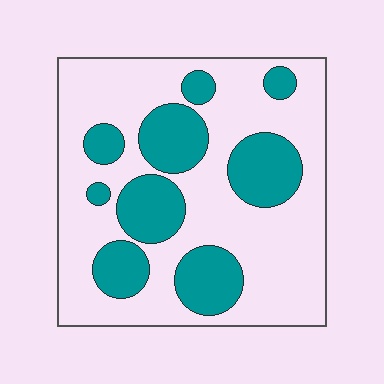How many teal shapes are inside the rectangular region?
9.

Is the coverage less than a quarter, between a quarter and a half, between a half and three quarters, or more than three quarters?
Between a quarter and a half.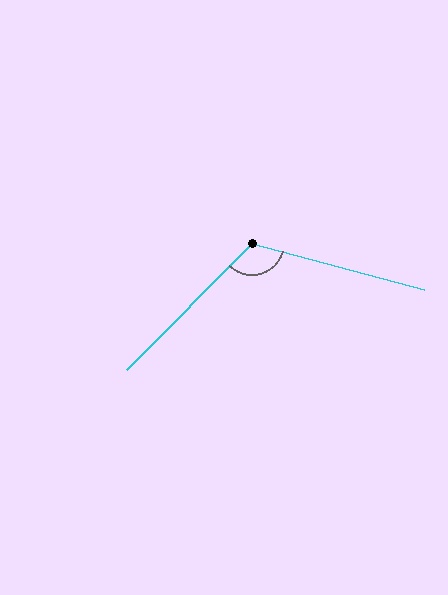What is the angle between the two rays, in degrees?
Approximately 120 degrees.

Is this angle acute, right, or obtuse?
It is obtuse.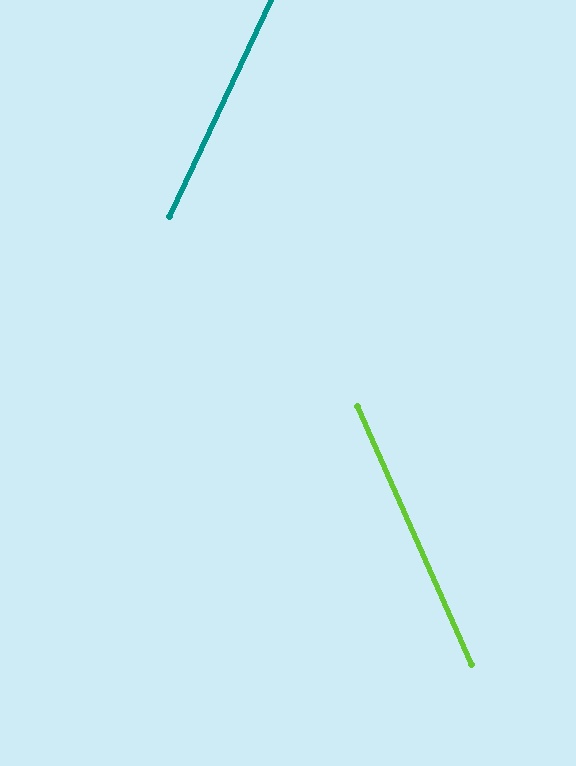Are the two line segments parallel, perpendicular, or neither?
Neither parallel nor perpendicular — they differ by about 49°.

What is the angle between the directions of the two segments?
Approximately 49 degrees.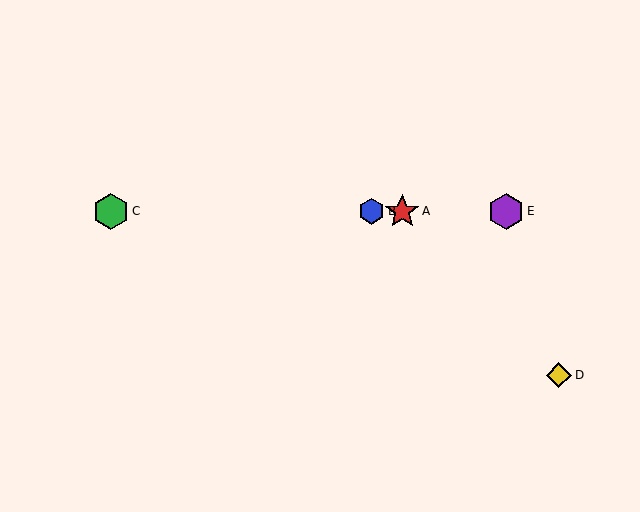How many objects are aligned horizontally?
4 objects (A, B, C, E) are aligned horizontally.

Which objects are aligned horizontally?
Objects A, B, C, E are aligned horizontally.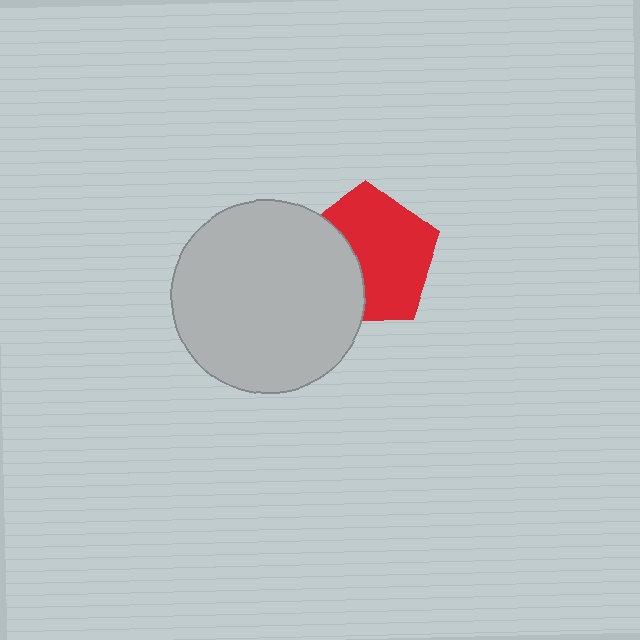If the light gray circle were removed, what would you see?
You would see the complete red pentagon.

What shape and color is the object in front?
The object in front is a light gray circle.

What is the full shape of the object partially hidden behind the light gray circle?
The partially hidden object is a red pentagon.